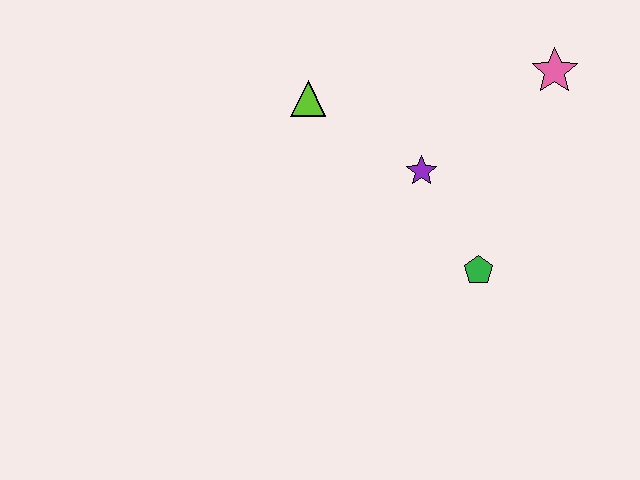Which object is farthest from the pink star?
The lime triangle is farthest from the pink star.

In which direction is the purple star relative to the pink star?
The purple star is to the left of the pink star.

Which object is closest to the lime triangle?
The purple star is closest to the lime triangle.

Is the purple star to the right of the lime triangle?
Yes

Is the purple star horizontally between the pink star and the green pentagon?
No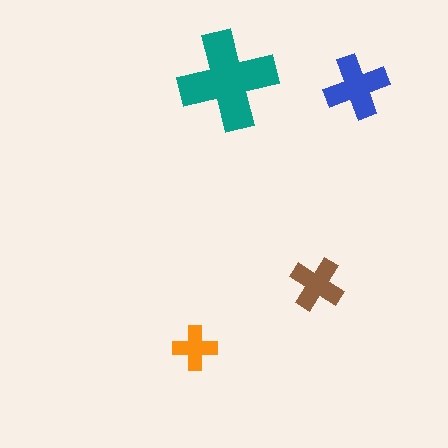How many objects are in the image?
There are 4 objects in the image.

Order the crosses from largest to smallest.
the teal one, the blue one, the brown one, the orange one.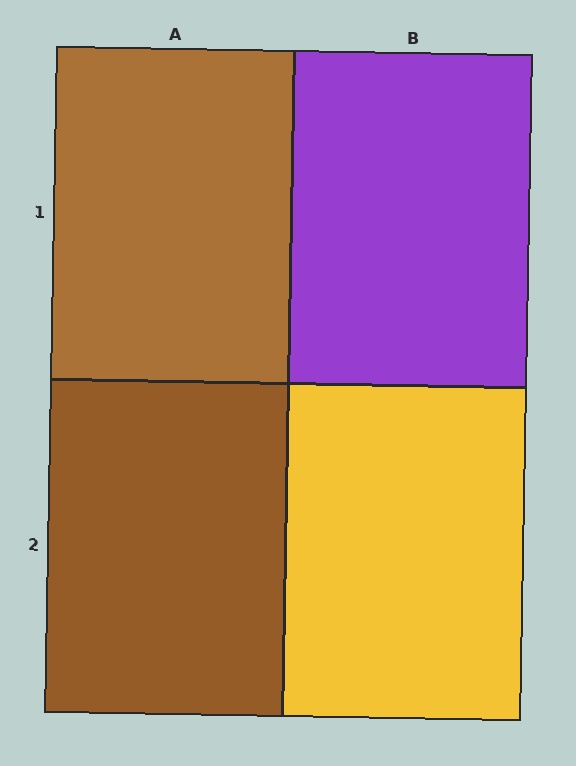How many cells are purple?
1 cell is purple.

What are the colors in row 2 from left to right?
Brown, yellow.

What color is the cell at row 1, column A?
Brown.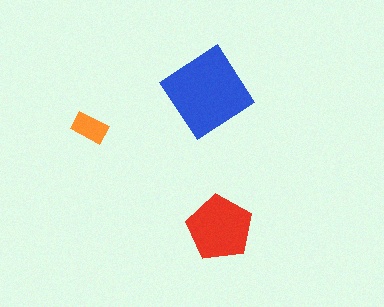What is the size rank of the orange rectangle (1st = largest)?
3rd.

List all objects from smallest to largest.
The orange rectangle, the red pentagon, the blue diamond.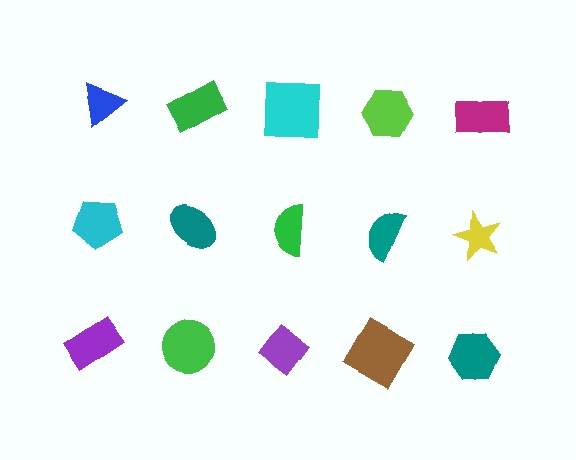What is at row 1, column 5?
A magenta rectangle.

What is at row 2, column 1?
A cyan pentagon.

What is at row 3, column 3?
A purple diamond.